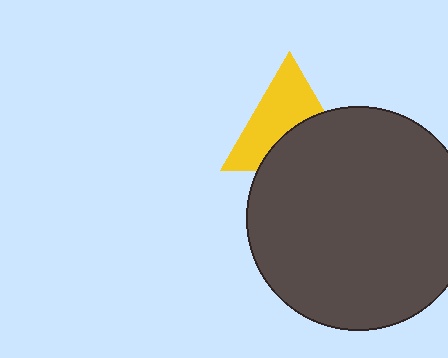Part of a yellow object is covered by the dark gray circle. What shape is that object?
It is a triangle.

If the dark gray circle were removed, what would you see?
You would see the complete yellow triangle.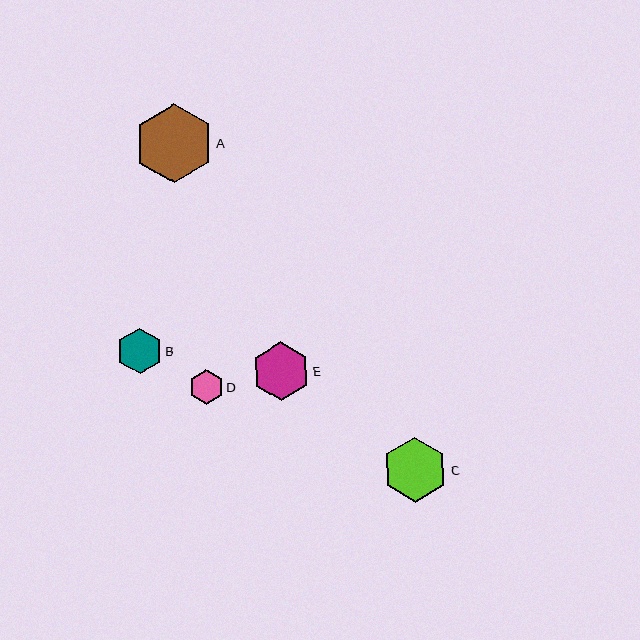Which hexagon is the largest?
Hexagon A is the largest with a size of approximately 79 pixels.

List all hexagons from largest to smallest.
From largest to smallest: A, C, E, B, D.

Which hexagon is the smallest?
Hexagon D is the smallest with a size of approximately 34 pixels.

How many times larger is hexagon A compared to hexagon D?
Hexagon A is approximately 2.3 times the size of hexagon D.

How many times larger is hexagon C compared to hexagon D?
Hexagon C is approximately 1.9 times the size of hexagon D.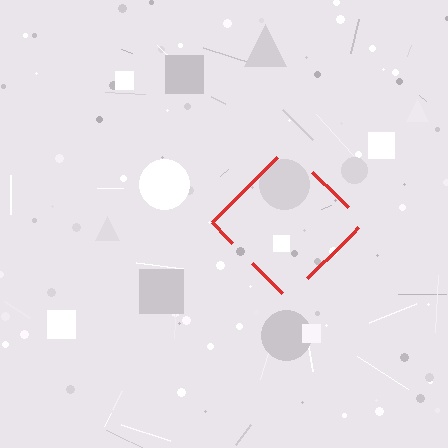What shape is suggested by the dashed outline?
The dashed outline suggests a diamond.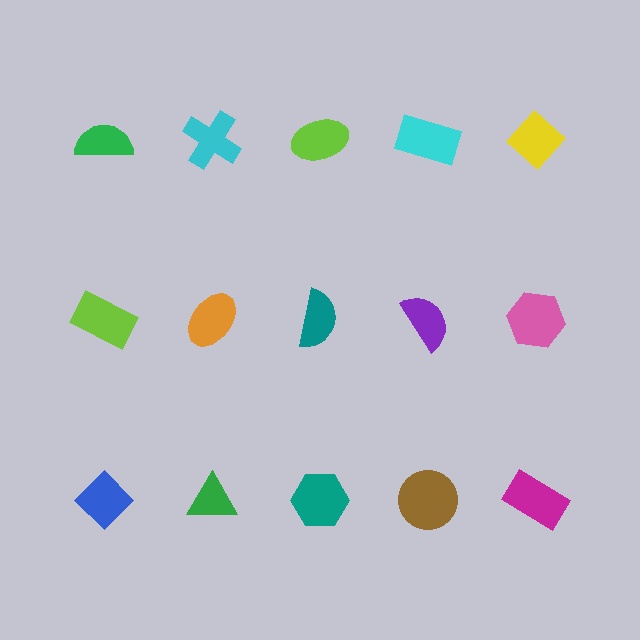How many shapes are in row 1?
5 shapes.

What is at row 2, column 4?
A purple semicircle.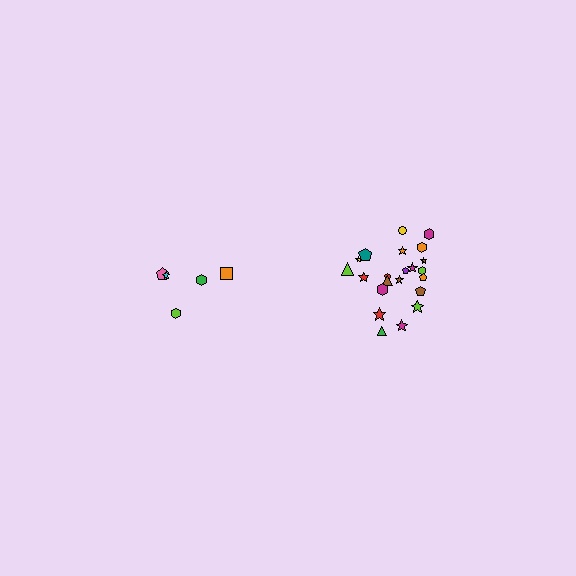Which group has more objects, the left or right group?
The right group.